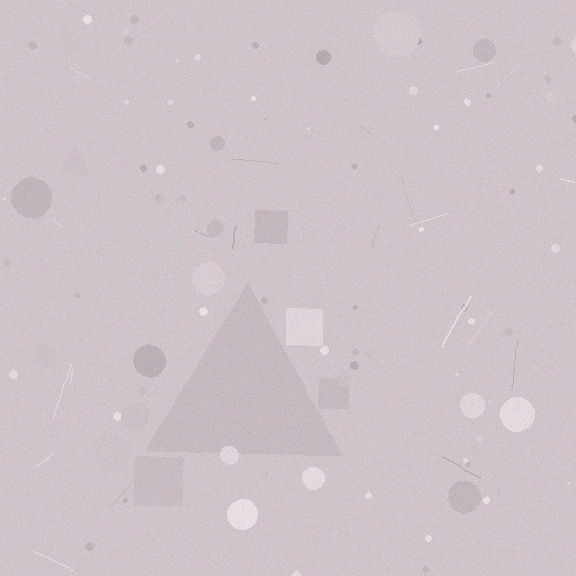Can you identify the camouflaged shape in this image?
The camouflaged shape is a triangle.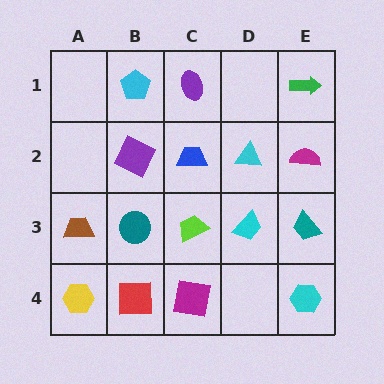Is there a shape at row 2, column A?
No, that cell is empty.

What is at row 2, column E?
A magenta semicircle.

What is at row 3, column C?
A lime trapezoid.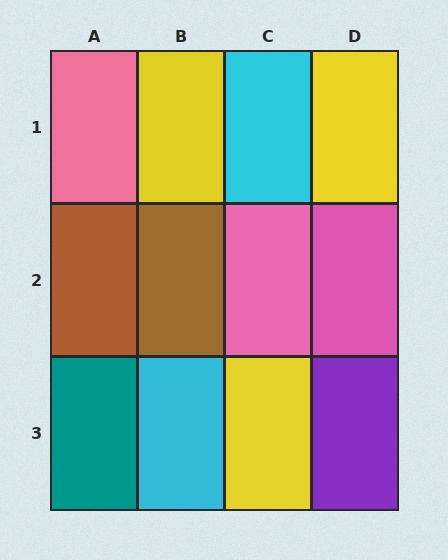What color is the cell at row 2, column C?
Pink.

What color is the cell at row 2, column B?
Brown.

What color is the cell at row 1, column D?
Yellow.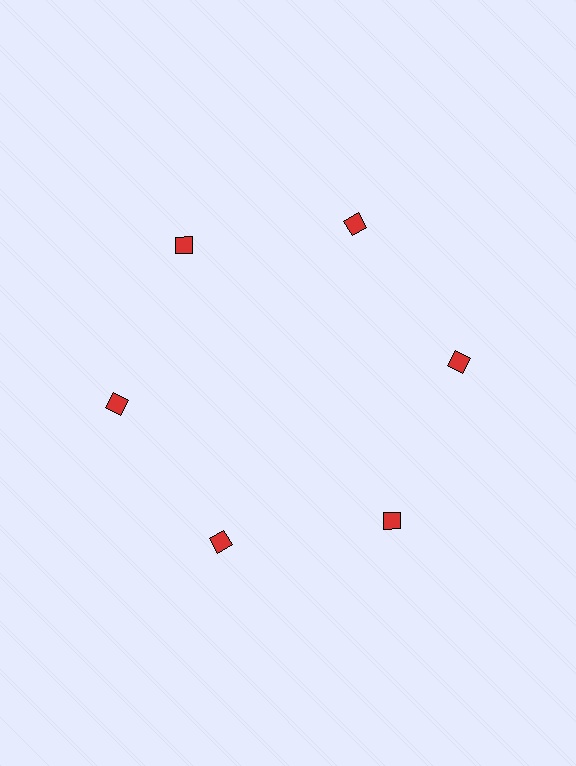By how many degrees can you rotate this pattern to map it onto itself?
The pattern maps onto itself every 60 degrees of rotation.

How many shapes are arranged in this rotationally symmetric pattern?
There are 6 shapes, arranged in 6 groups of 1.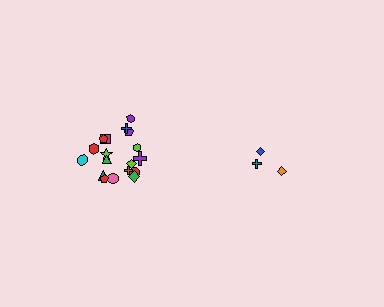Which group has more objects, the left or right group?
The left group.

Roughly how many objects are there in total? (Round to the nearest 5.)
Roughly 20 objects in total.